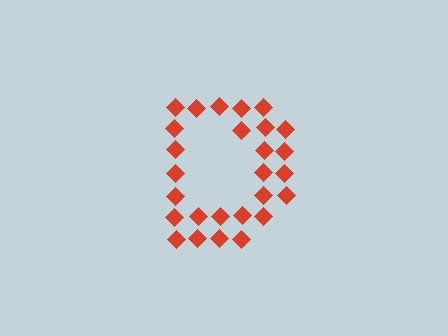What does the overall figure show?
The overall figure shows the letter D.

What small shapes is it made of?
It is made of small diamonds.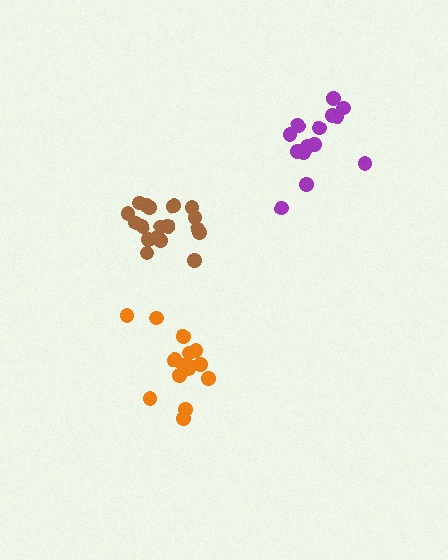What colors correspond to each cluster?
The clusters are colored: brown, purple, orange.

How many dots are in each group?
Group 1: 18 dots, Group 2: 14 dots, Group 3: 15 dots (47 total).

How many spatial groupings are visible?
There are 3 spatial groupings.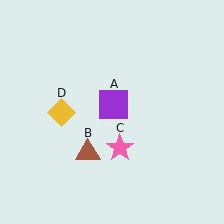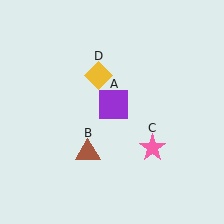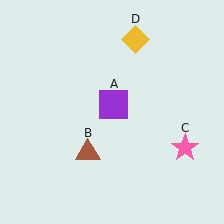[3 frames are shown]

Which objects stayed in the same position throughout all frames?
Purple square (object A) and brown triangle (object B) remained stationary.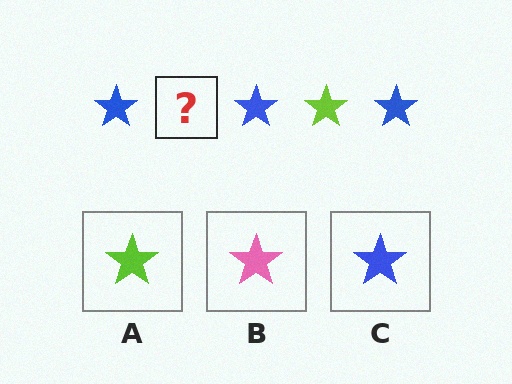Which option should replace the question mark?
Option A.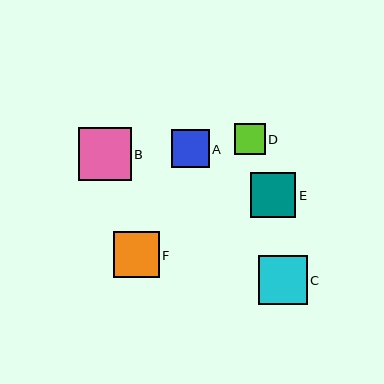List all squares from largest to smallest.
From largest to smallest: B, C, F, E, A, D.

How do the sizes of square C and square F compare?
Square C and square F are approximately the same size.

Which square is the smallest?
Square D is the smallest with a size of approximately 31 pixels.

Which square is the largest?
Square B is the largest with a size of approximately 53 pixels.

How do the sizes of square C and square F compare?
Square C and square F are approximately the same size.